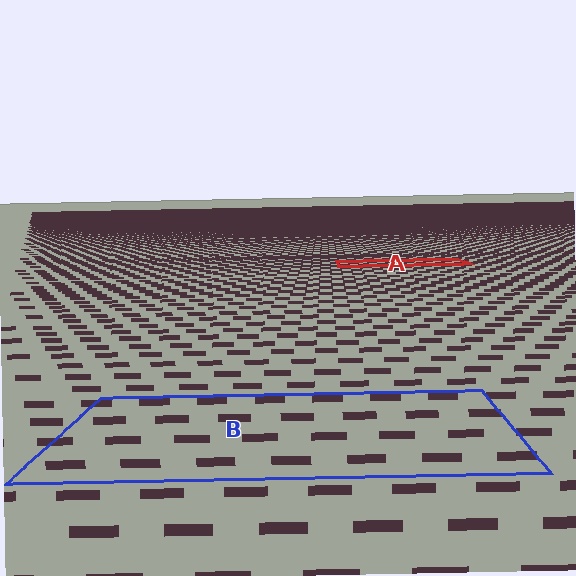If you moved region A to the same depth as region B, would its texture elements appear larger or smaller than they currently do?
They would appear larger. At a closer depth, the same texture elements are projected at a bigger on-screen size.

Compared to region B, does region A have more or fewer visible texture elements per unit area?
Region A has more texture elements per unit area — they are packed more densely because it is farther away.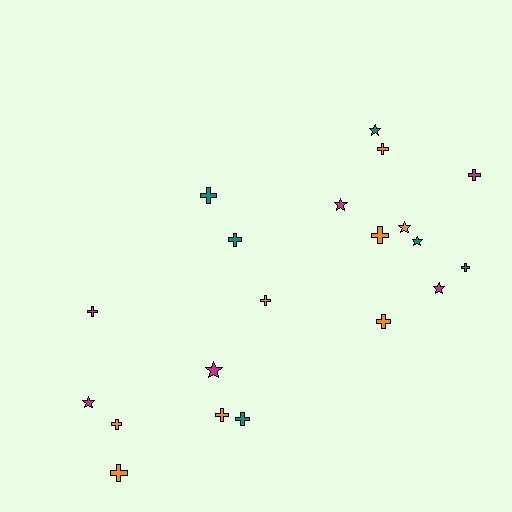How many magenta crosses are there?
There are 2 magenta crosses.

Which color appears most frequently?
Orange, with 8 objects.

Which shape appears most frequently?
Cross, with 13 objects.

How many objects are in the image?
There are 20 objects.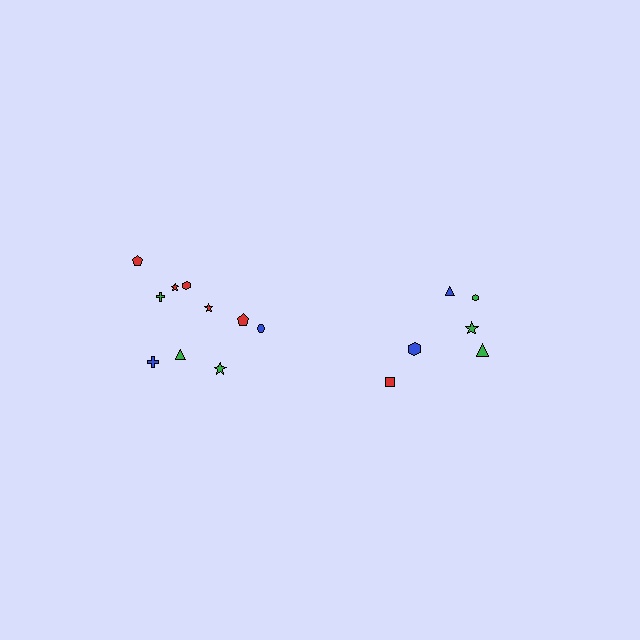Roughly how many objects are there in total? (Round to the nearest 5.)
Roughly 15 objects in total.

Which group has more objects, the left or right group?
The left group.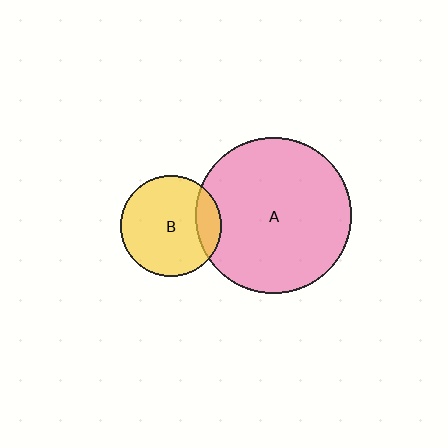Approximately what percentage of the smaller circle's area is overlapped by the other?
Approximately 15%.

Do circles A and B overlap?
Yes.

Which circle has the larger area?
Circle A (pink).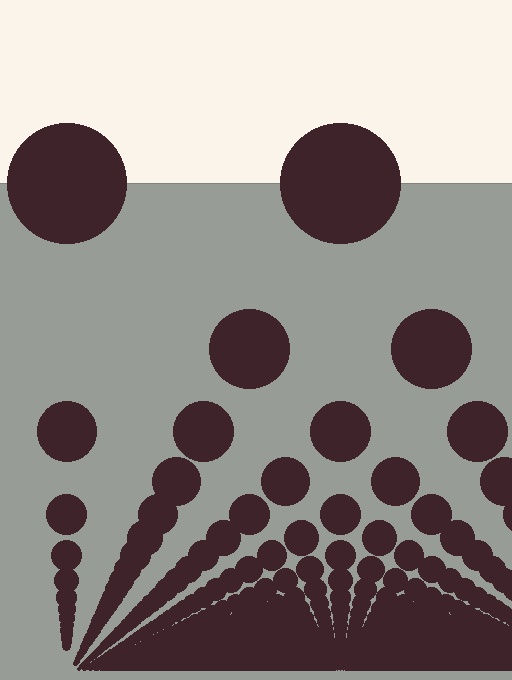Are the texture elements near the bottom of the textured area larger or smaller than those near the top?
Smaller. The gradient is inverted — elements near the bottom are smaller and denser.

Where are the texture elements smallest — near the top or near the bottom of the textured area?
Near the bottom.